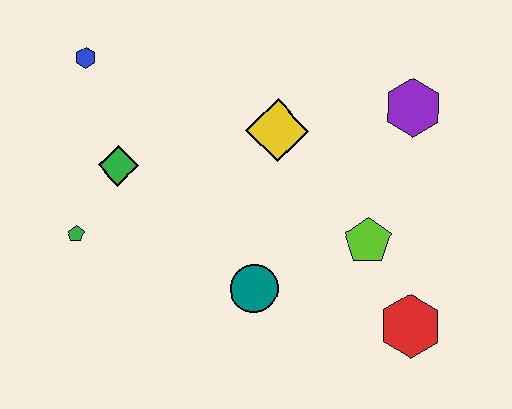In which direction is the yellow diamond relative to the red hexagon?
The yellow diamond is above the red hexagon.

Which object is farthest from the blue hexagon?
The red hexagon is farthest from the blue hexagon.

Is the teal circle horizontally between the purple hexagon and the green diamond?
Yes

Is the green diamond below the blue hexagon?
Yes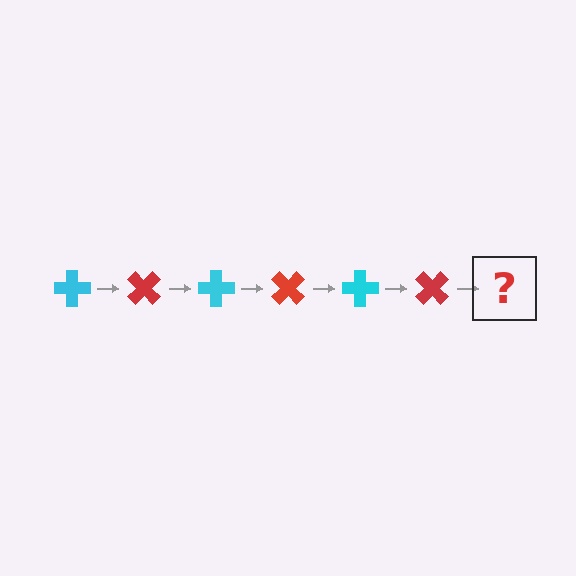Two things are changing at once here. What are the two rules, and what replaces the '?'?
The two rules are that it rotates 45 degrees each step and the color cycles through cyan and red. The '?' should be a cyan cross, rotated 270 degrees from the start.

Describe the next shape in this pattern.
It should be a cyan cross, rotated 270 degrees from the start.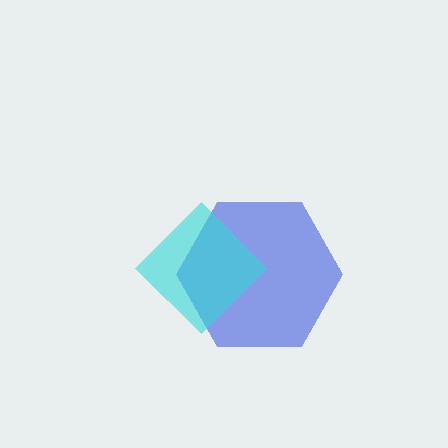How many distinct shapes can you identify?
There are 2 distinct shapes: a blue hexagon, a cyan diamond.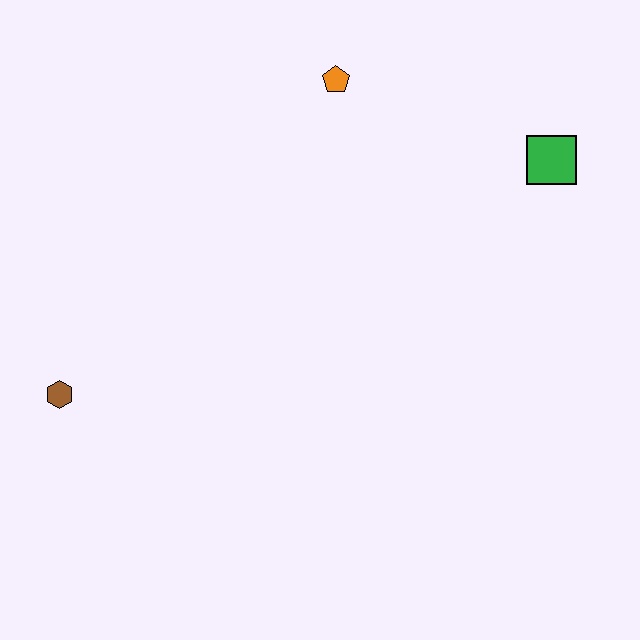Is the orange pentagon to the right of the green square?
No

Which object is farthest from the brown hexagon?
The green square is farthest from the brown hexagon.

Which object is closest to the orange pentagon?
The green square is closest to the orange pentagon.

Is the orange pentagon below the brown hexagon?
No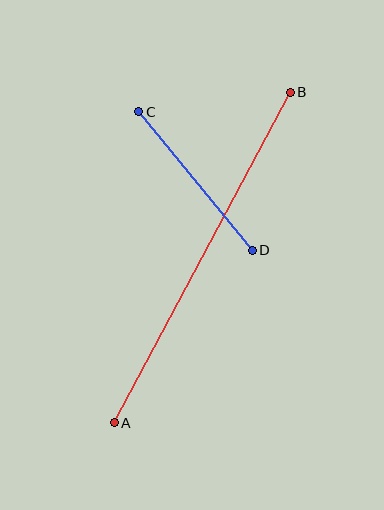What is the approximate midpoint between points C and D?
The midpoint is at approximately (196, 181) pixels.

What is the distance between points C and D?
The distance is approximately 179 pixels.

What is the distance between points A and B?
The distance is approximately 374 pixels.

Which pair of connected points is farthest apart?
Points A and B are farthest apart.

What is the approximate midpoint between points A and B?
The midpoint is at approximately (202, 258) pixels.